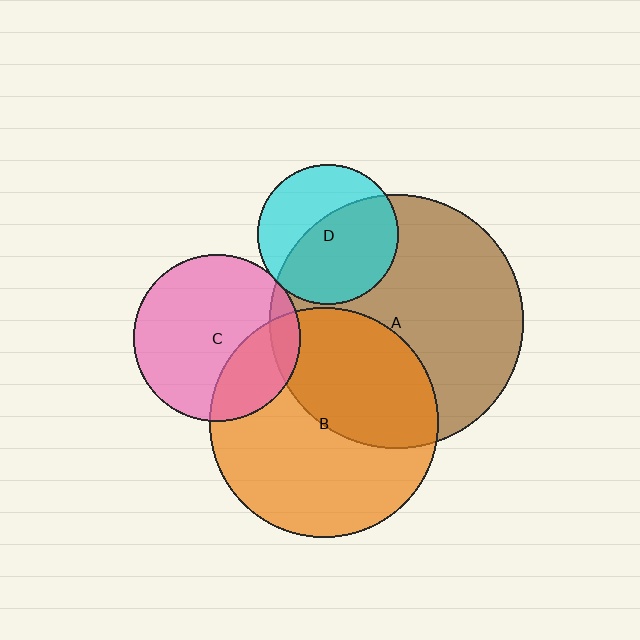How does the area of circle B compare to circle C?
Approximately 1.9 times.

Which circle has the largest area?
Circle A (brown).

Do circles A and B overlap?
Yes.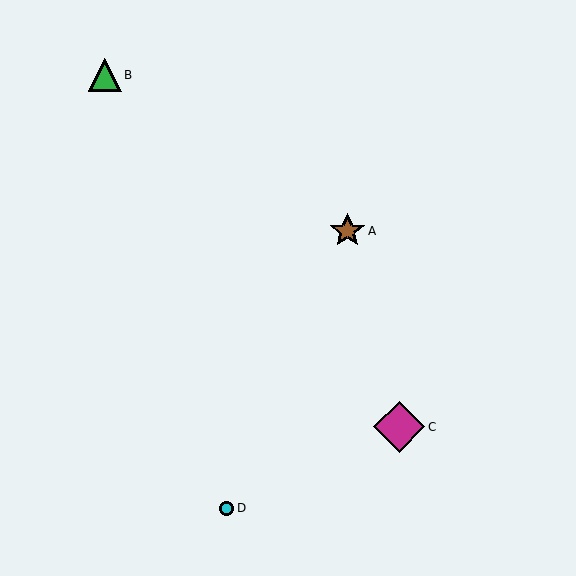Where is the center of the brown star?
The center of the brown star is at (347, 231).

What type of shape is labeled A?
Shape A is a brown star.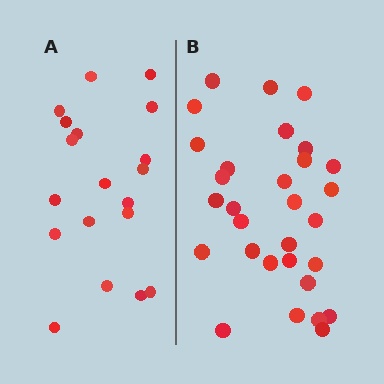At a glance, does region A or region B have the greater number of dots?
Region B (the right region) has more dots.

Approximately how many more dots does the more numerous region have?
Region B has roughly 12 or so more dots than region A.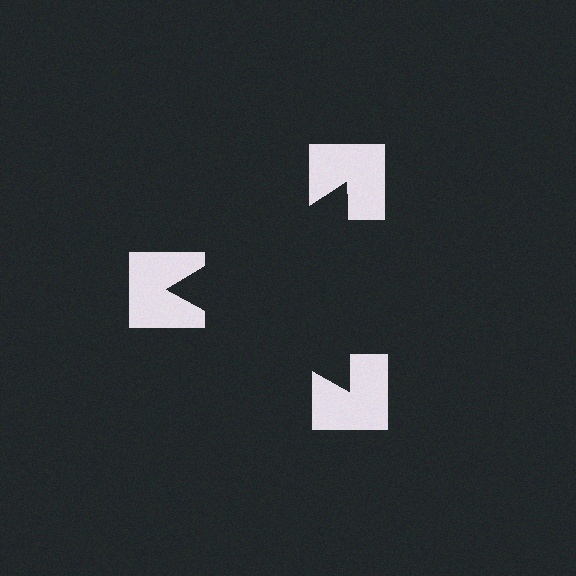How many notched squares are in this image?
There are 3 — one at each vertex of the illusory triangle.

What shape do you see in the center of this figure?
An illusory triangle — its edges are inferred from the aligned wedge cuts in the notched squares, not physically drawn.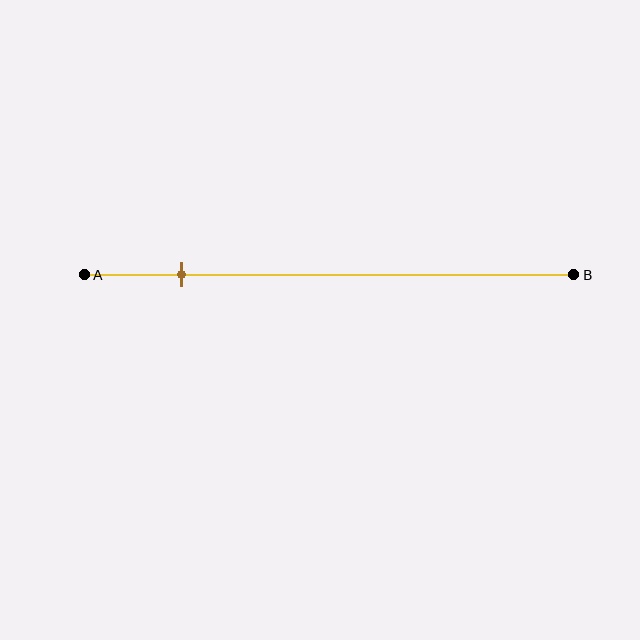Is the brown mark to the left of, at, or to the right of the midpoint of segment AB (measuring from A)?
The brown mark is to the left of the midpoint of segment AB.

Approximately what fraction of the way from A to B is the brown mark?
The brown mark is approximately 20% of the way from A to B.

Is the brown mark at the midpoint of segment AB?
No, the mark is at about 20% from A, not at the 50% midpoint.